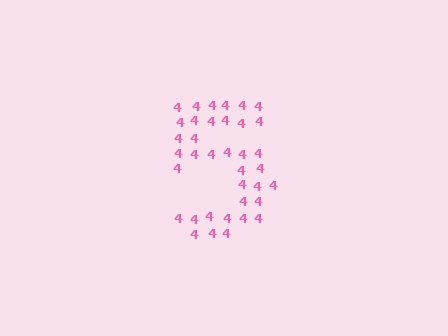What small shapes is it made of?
It is made of small digit 4's.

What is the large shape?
The large shape is the digit 5.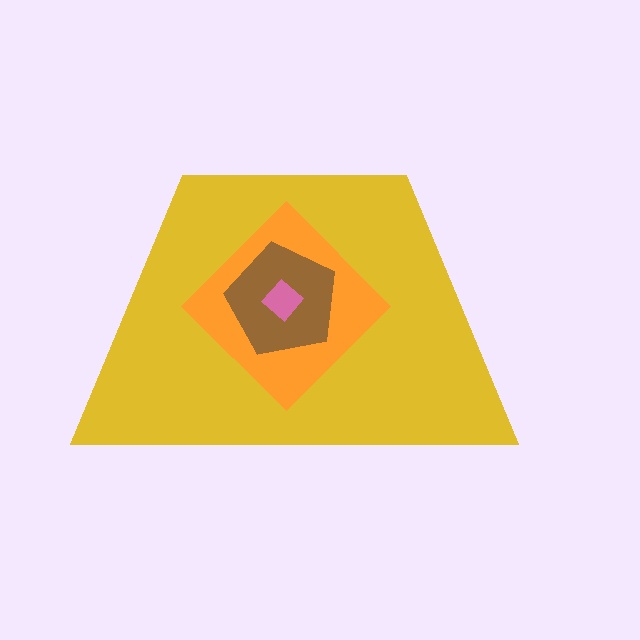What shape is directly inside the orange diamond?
The brown pentagon.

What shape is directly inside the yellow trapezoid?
The orange diamond.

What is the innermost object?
The pink diamond.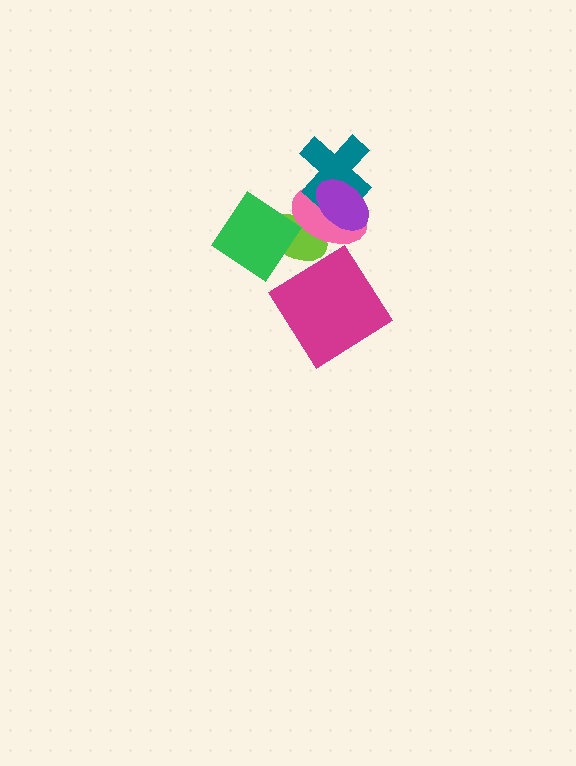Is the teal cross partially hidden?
Yes, it is partially covered by another shape.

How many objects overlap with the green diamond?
2 objects overlap with the green diamond.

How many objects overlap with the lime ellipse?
3 objects overlap with the lime ellipse.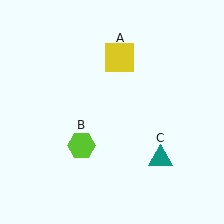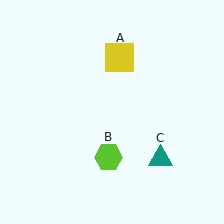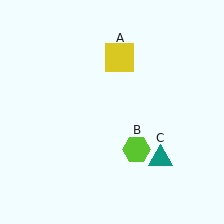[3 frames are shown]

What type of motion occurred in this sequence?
The lime hexagon (object B) rotated counterclockwise around the center of the scene.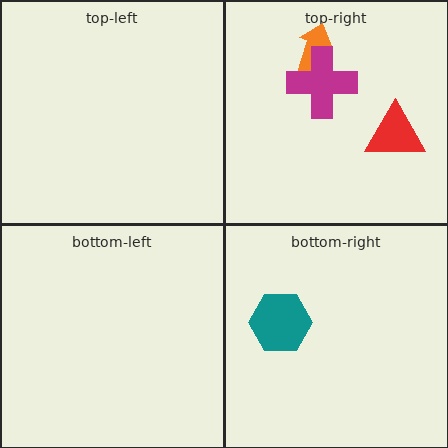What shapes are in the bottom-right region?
The teal hexagon.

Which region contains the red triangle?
The top-right region.